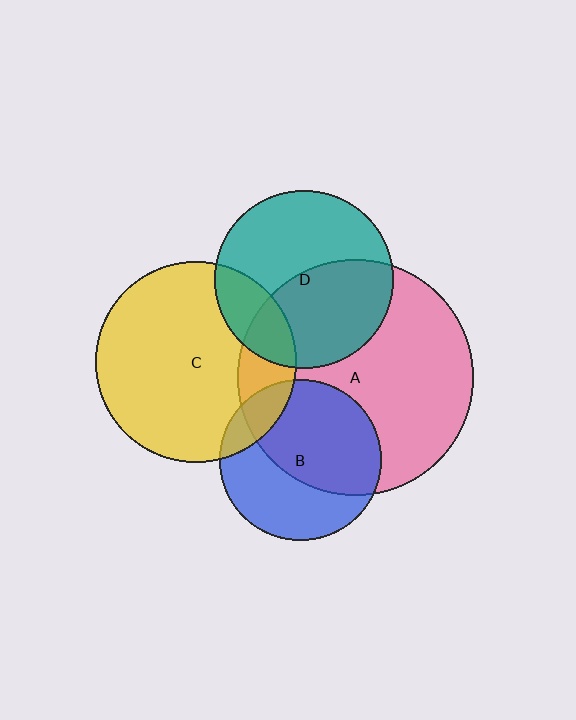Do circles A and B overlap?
Yes.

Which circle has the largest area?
Circle A (pink).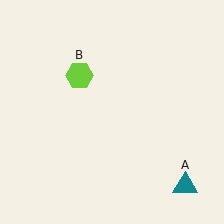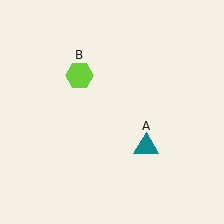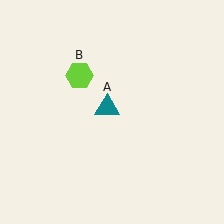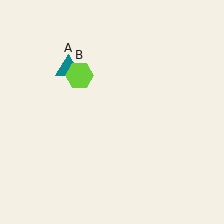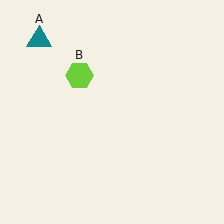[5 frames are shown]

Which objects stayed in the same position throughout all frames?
Lime hexagon (object B) remained stationary.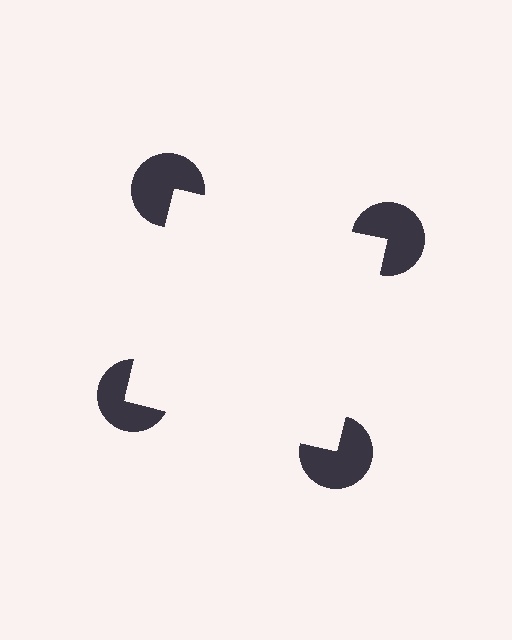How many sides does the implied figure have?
4 sides.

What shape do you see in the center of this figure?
An illusory square — its edges are inferred from the aligned wedge cuts in the pac-man discs, not physically drawn.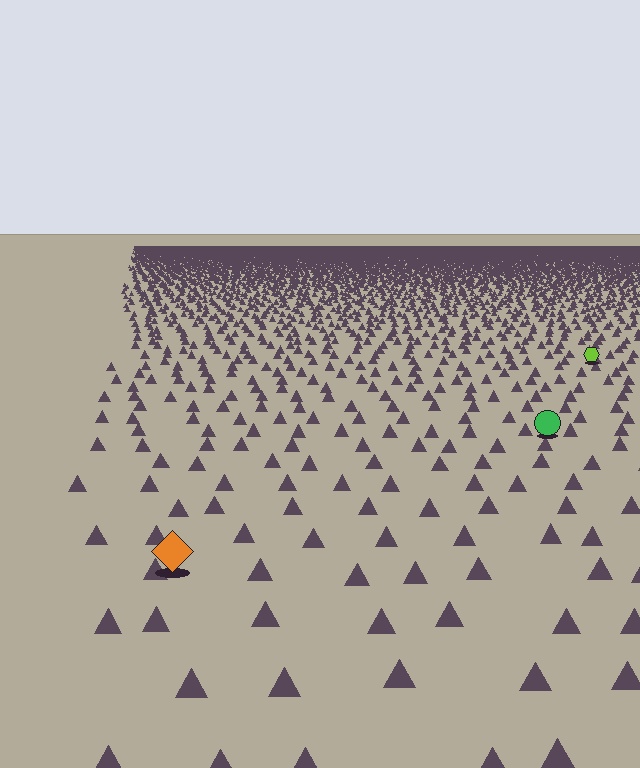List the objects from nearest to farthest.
From nearest to farthest: the orange diamond, the green circle, the lime hexagon.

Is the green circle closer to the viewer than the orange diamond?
No. The orange diamond is closer — you can tell from the texture gradient: the ground texture is coarser near it.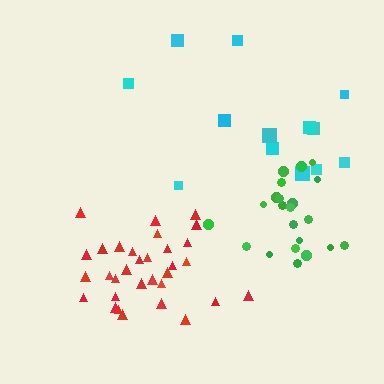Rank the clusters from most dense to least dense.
red, green, cyan.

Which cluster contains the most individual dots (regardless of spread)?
Red (32).